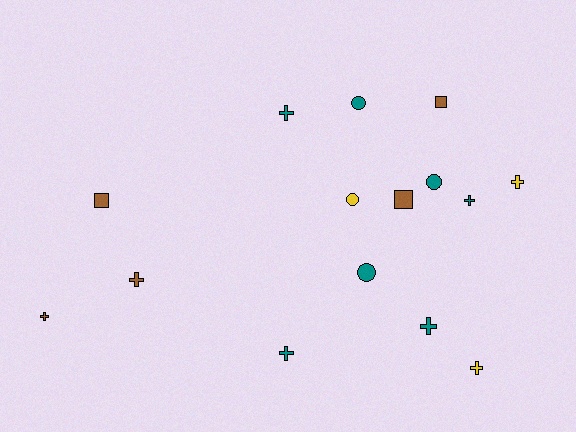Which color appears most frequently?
Teal, with 7 objects.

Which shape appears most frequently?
Cross, with 8 objects.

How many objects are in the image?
There are 15 objects.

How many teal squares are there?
There are no teal squares.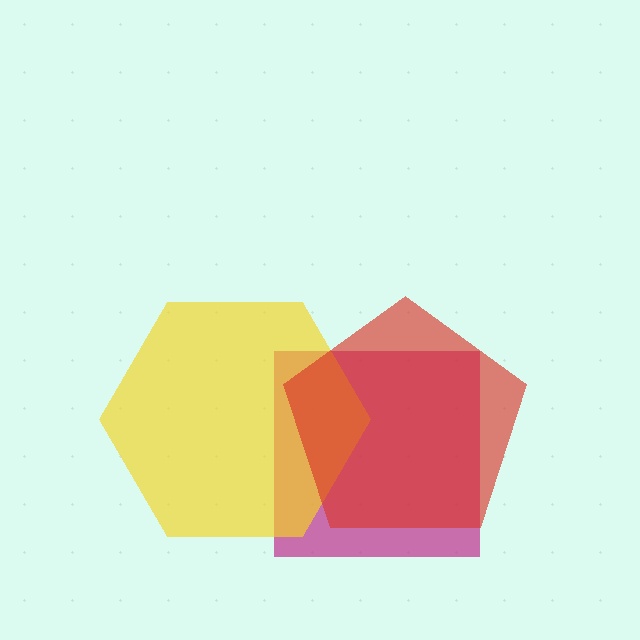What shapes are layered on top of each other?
The layered shapes are: a magenta square, a yellow hexagon, a red pentagon.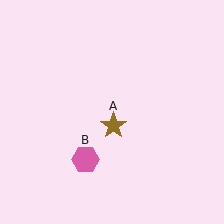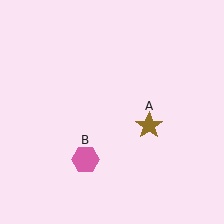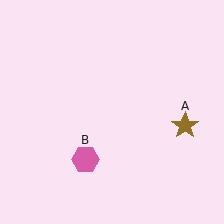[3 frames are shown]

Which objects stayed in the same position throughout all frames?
Pink hexagon (object B) remained stationary.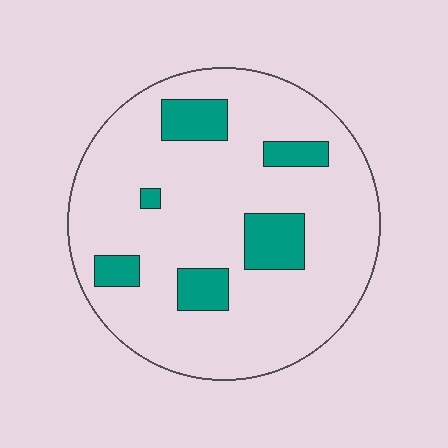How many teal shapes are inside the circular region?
6.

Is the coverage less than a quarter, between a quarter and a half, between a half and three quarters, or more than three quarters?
Less than a quarter.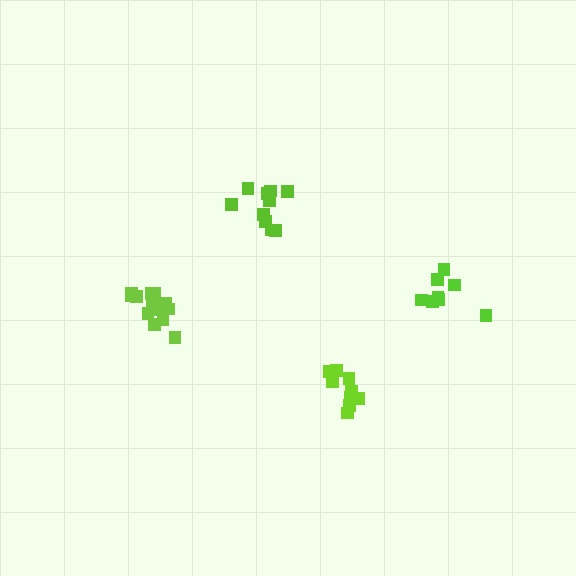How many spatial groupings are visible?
There are 4 spatial groupings.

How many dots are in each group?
Group 1: 10 dots, Group 2: 8 dots, Group 3: 13 dots, Group 4: 9 dots (40 total).